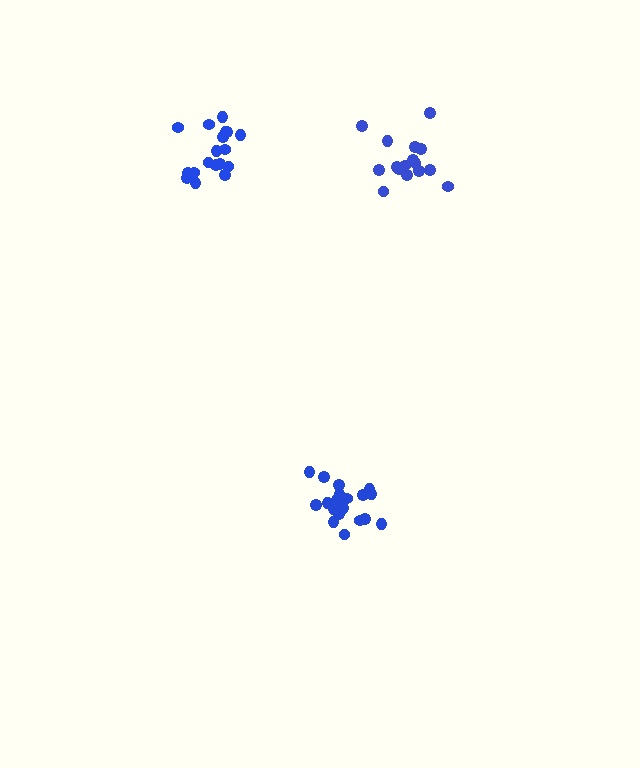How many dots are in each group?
Group 1: 16 dots, Group 2: 19 dots, Group 3: 18 dots (53 total).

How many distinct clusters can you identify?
There are 3 distinct clusters.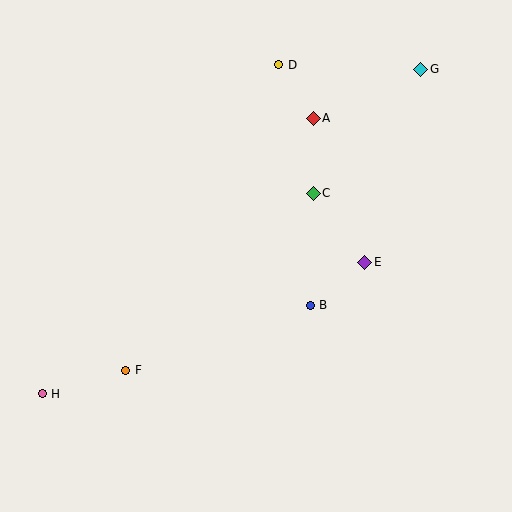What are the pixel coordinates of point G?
Point G is at (421, 69).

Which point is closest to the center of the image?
Point B at (310, 305) is closest to the center.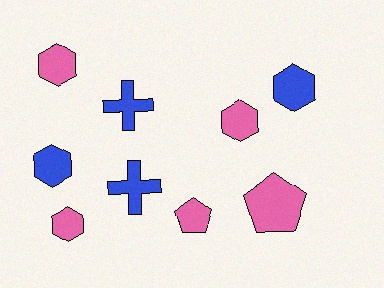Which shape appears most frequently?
Hexagon, with 5 objects.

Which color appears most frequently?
Pink, with 5 objects.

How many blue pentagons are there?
There are no blue pentagons.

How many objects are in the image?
There are 9 objects.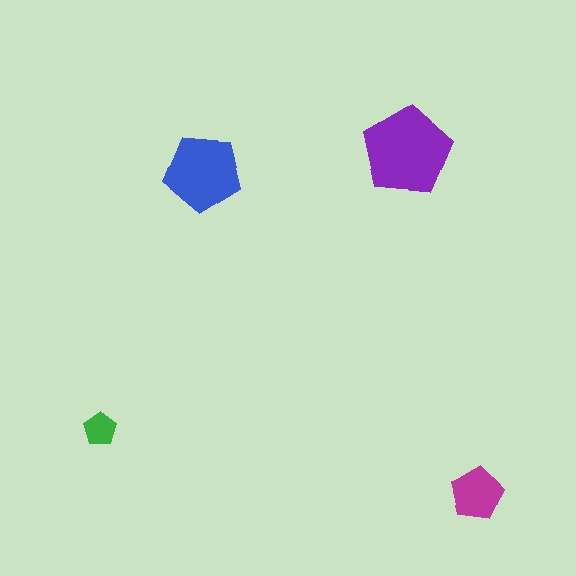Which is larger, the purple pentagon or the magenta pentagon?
The purple one.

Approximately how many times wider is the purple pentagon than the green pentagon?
About 2.5 times wider.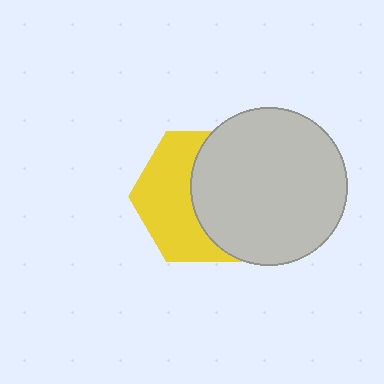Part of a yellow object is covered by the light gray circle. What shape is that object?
It is a hexagon.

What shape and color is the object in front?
The object in front is a light gray circle.